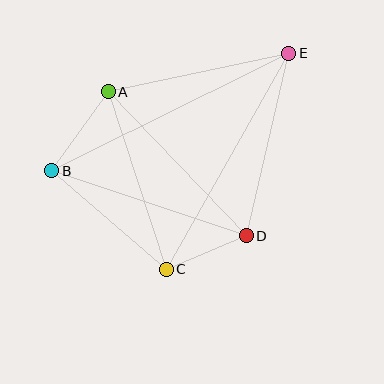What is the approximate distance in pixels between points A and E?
The distance between A and E is approximately 184 pixels.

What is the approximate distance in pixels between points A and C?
The distance between A and C is approximately 186 pixels.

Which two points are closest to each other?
Points C and D are closest to each other.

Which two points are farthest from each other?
Points B and E are farthest from each other.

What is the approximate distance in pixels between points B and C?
The distance between B and C is approximately 151 pixels.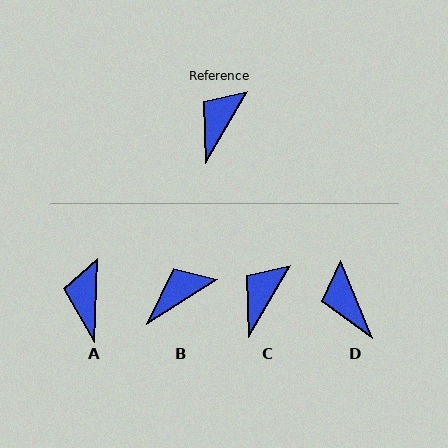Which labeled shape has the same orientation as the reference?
C.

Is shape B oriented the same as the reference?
No, it is off by about 27 degrees.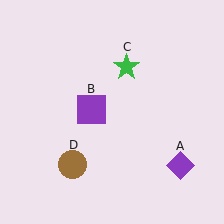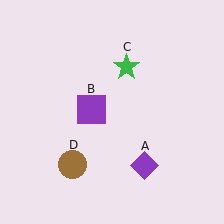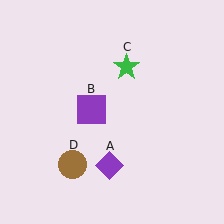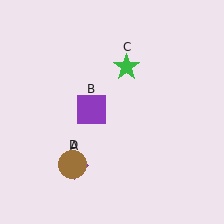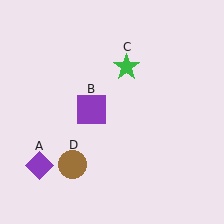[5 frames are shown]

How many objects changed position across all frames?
1 object changed position: purple diamond (object A).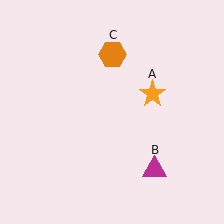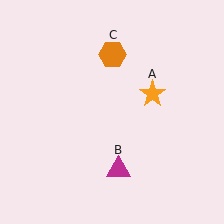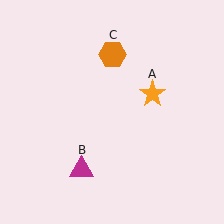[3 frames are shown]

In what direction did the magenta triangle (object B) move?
The magenta triangle (object B) moved left.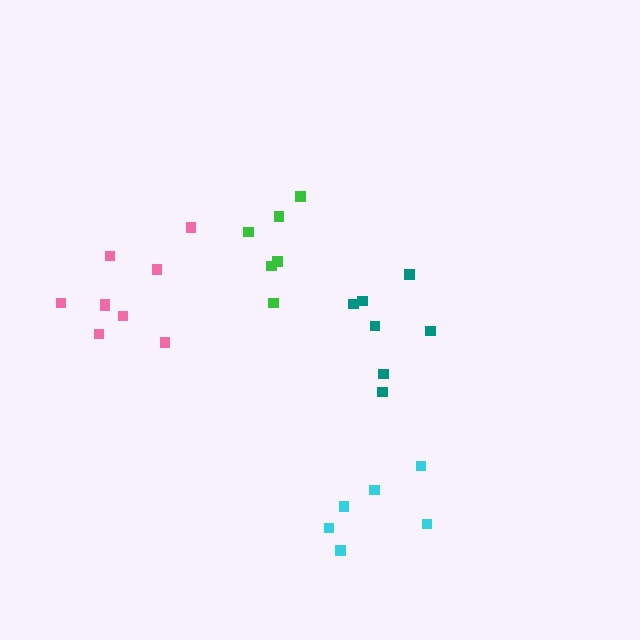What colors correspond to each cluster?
The clusters are colored: teal, pink, green, cyan.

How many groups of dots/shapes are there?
There are 4 groups.